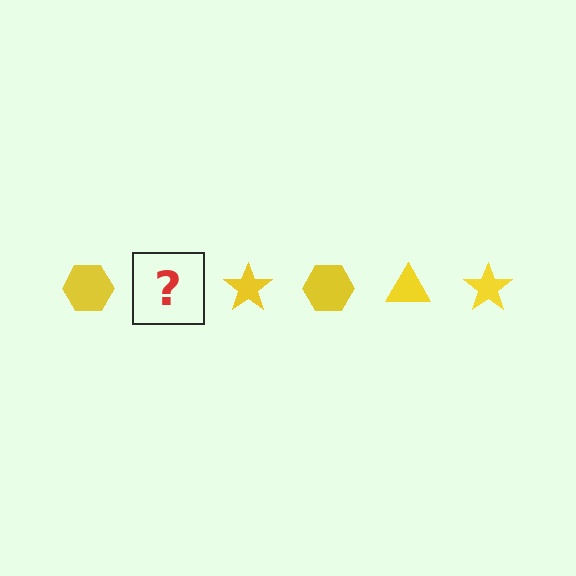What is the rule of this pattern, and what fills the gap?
The rule is that the pattern cycles through hexagon, triangle, star shapes in yellow. The gap should be filled with a yellow triangle.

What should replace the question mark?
The question mark should be replaced with a yellow triangle.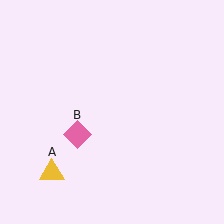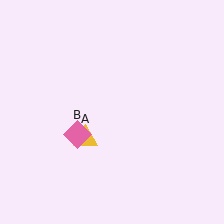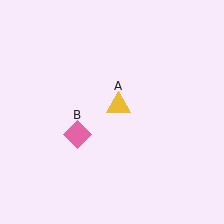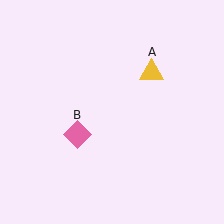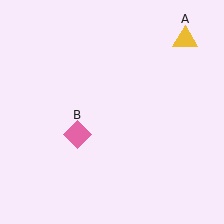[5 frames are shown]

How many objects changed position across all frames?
1 object changed position: yellow triangle (object A).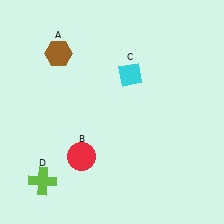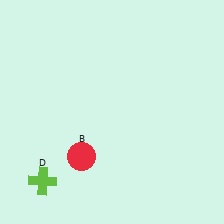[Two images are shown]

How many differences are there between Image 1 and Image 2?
There are 2 differences between the two images.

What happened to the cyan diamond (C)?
The cyan diamond (C) was removed in Image 2. It was in the top-right area of Image 1.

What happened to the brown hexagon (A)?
The brown hexagon (A) was removed in Image 2. It was in the top-left area of Image 1.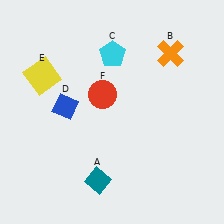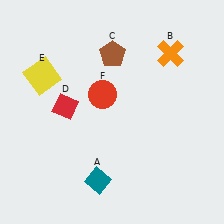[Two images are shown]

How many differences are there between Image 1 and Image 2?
There are 2 differences between the two images.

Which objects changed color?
C changed from cyan to brown. D changed from blue to red.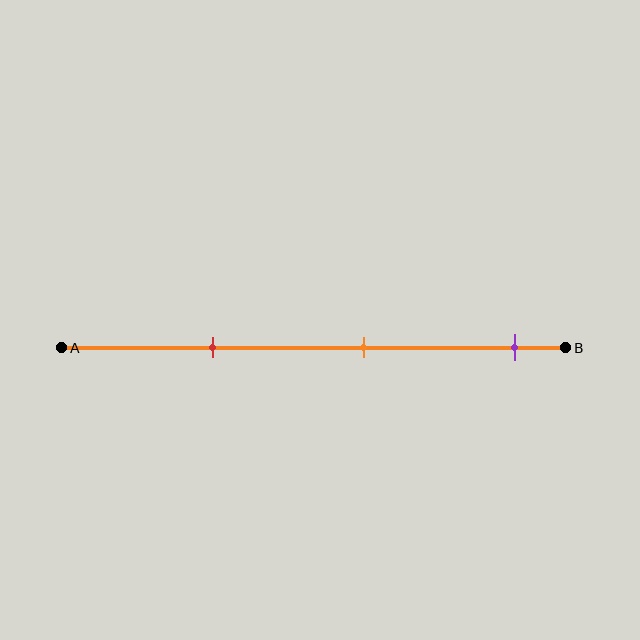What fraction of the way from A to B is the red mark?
The red mark is approximately 30% (0.3) of the way from A to B.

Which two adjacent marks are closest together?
The red and orange marks are the closest adjacent pair.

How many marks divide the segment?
There are 3 marks dividing the segment.